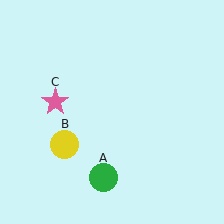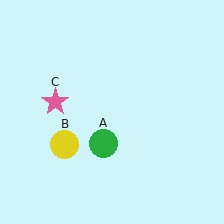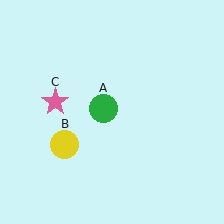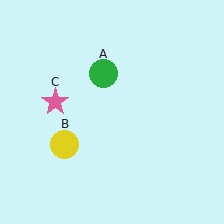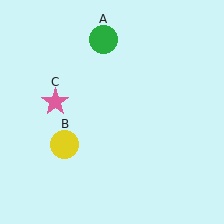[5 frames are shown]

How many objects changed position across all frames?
1 object changed position: green circle (object A).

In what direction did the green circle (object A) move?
The green circle (object A) moved up.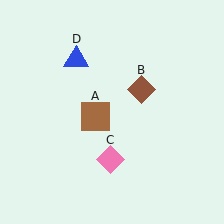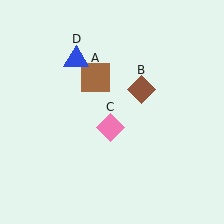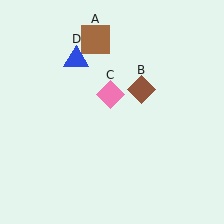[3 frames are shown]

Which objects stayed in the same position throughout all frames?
Brown diamond (object B) and blue triangle (object D) remained stationary.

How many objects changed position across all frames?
2 objects changed position: brown square (object A), pink diamond (object C).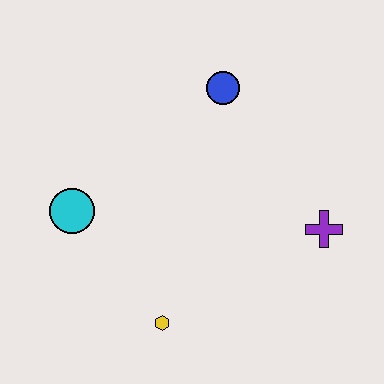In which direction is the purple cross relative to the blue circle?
The purple cross is below the blue circle.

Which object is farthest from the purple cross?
The cyan circle is farthest from the purple cross.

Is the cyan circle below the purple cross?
No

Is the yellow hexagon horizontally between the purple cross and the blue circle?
No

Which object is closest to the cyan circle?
The yellow hexagon is closest to the cyan circle.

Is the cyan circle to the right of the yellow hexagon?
No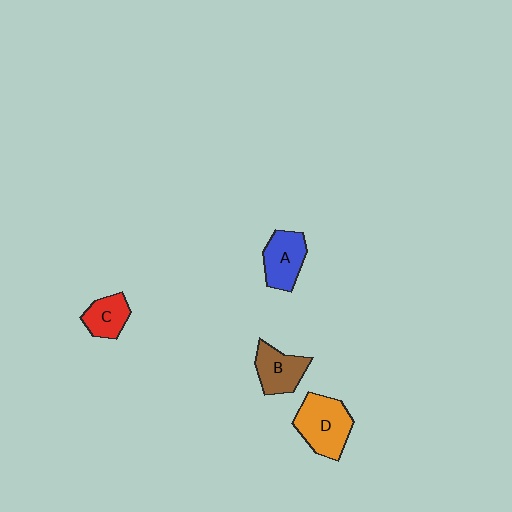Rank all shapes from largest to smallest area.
From largest to smallest: D (orange), A (blue), B (brown), C (red).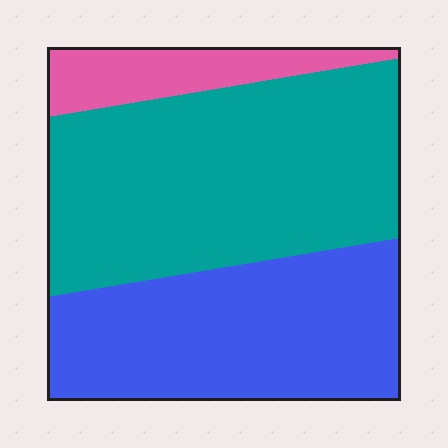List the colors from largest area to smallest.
From largest to smallest: teal, blue, pink.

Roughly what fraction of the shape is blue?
Blue covers 38% of the shape.